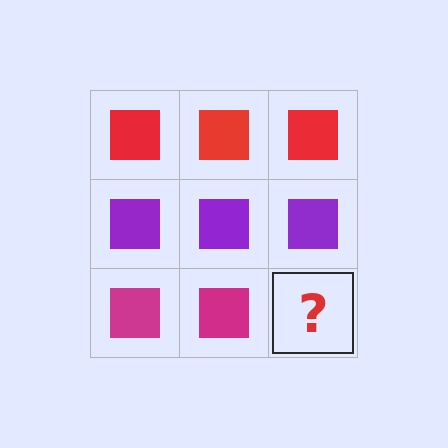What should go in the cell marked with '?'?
The missing cell should contain a magenta square.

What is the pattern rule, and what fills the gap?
The rule is that each row has a consistent color. The gap should be filled with a magenta square.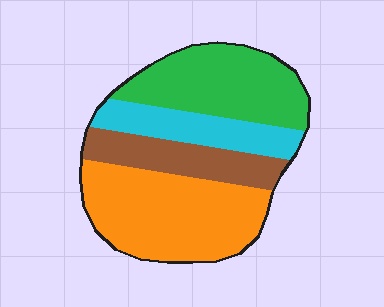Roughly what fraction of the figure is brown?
Brown takes up about one sixth (1/6) of the figure.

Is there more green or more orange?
Orange.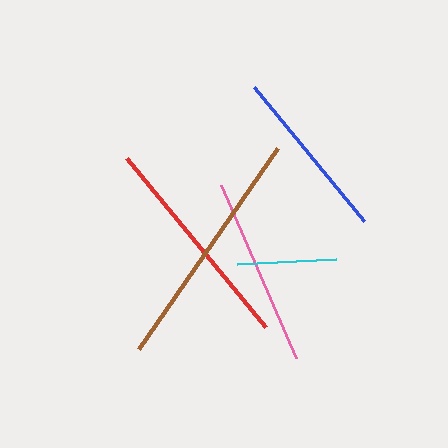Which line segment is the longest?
The brown line is the longest at approximately 244 pixels.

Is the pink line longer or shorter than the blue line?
The pink line is longer than the blue line.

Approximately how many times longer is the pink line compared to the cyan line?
The pink line is approximately 1.9 times the length of the cyan line.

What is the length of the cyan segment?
The cyan segment is approximately 98 pixels long.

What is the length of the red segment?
The red segment is approximately 219 pixels long.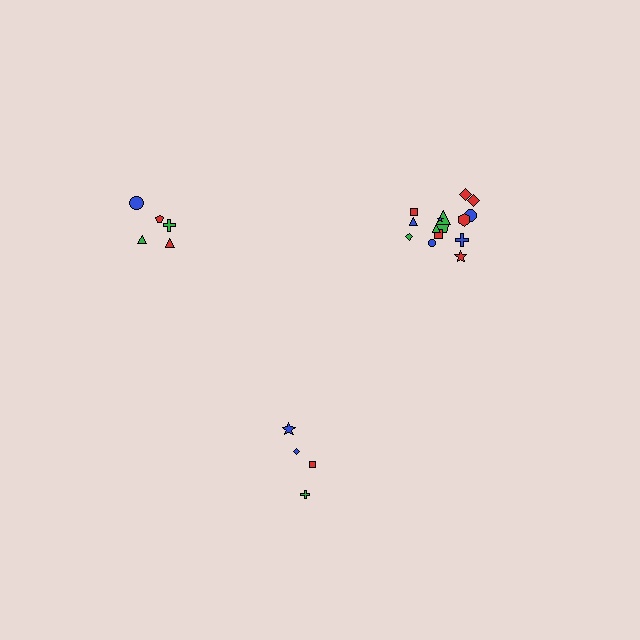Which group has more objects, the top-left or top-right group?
The top-right group.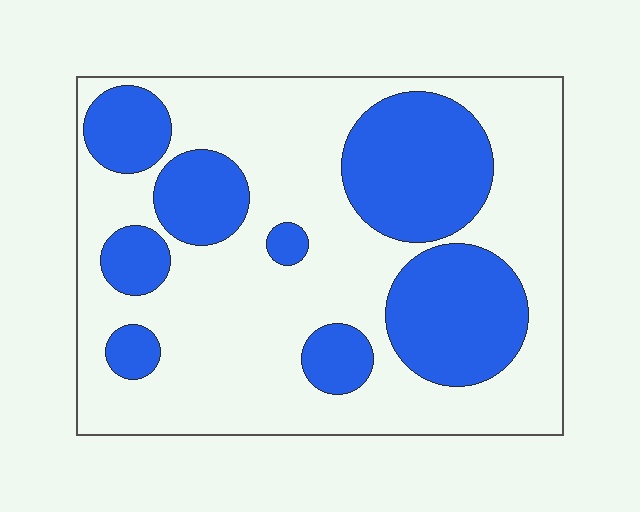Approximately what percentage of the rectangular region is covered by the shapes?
Approximately 35%.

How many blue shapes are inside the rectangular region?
8.